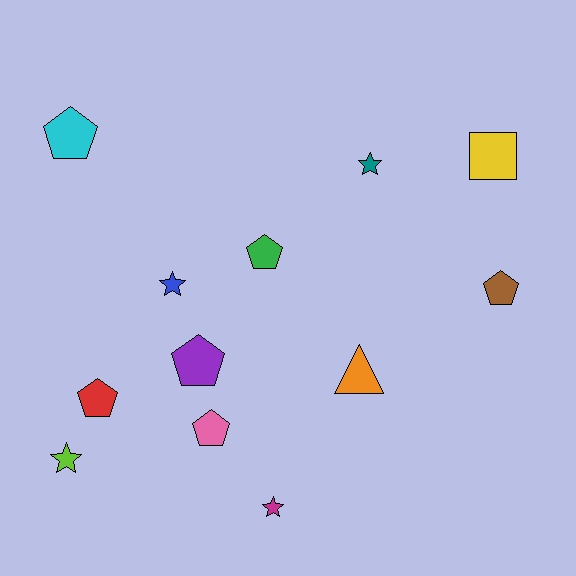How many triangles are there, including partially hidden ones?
There is 1 triangle.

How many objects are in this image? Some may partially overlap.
There are 12 objects.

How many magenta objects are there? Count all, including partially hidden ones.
There is 1 magenta object.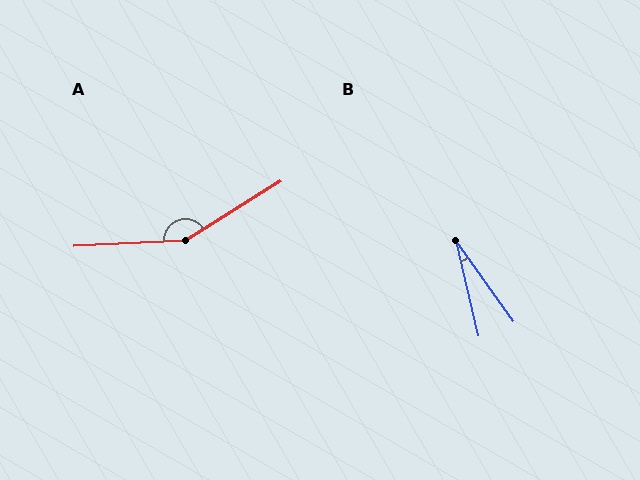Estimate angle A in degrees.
Approximately 151 degrees.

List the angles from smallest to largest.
B (22°), A (151°).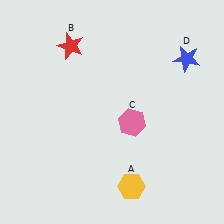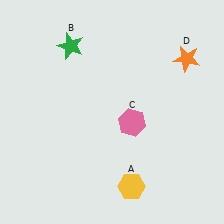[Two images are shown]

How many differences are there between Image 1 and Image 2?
There are 2 differences between the two images.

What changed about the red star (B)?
In Image 1, B is red. In Image 2, it changed to green.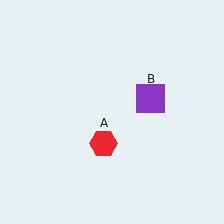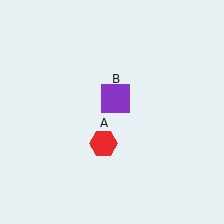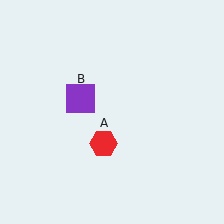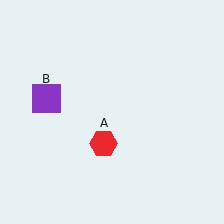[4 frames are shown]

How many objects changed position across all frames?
1 object changed position: purple square (object B).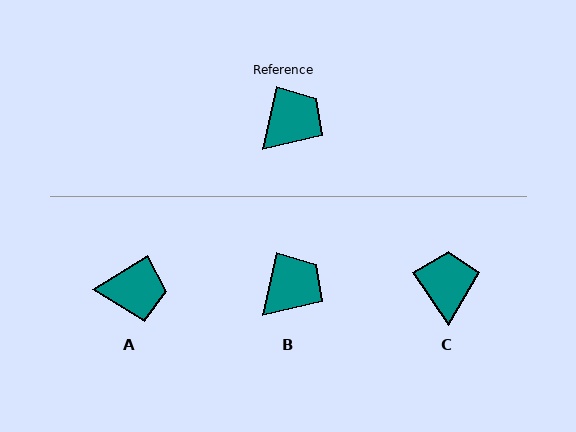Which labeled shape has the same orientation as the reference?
B.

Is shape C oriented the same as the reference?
No, it is off by about 47 degrees.